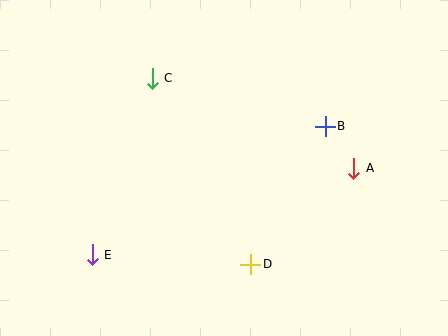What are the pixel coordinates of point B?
Point B is at (325, 126).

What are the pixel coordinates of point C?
Point C is at (152, 78).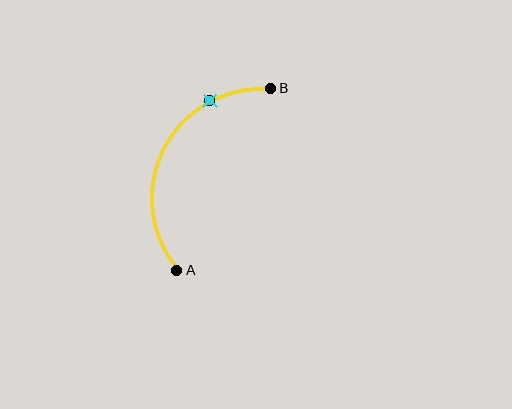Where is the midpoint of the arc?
The arc midpoint is the point on the curve farthest from the straight line joining A and B. It sits to the left of that line.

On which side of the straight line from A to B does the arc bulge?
The arc bulges to the left of the straight line connecting A and B.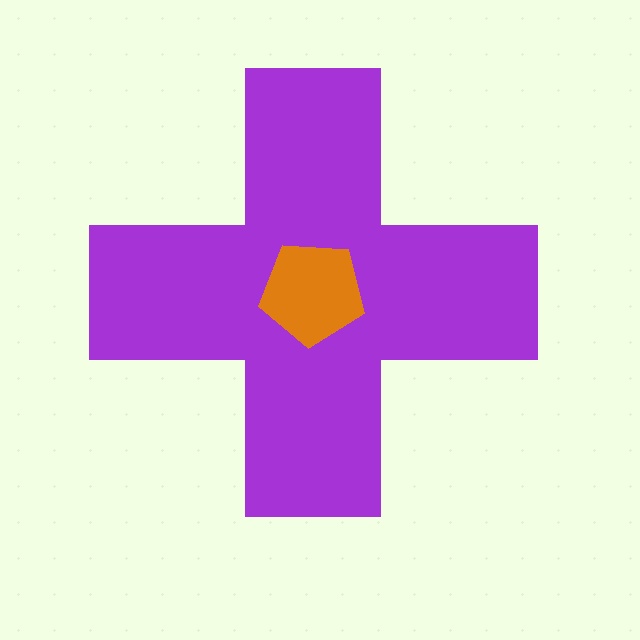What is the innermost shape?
The orange pentagon.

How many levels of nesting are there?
2.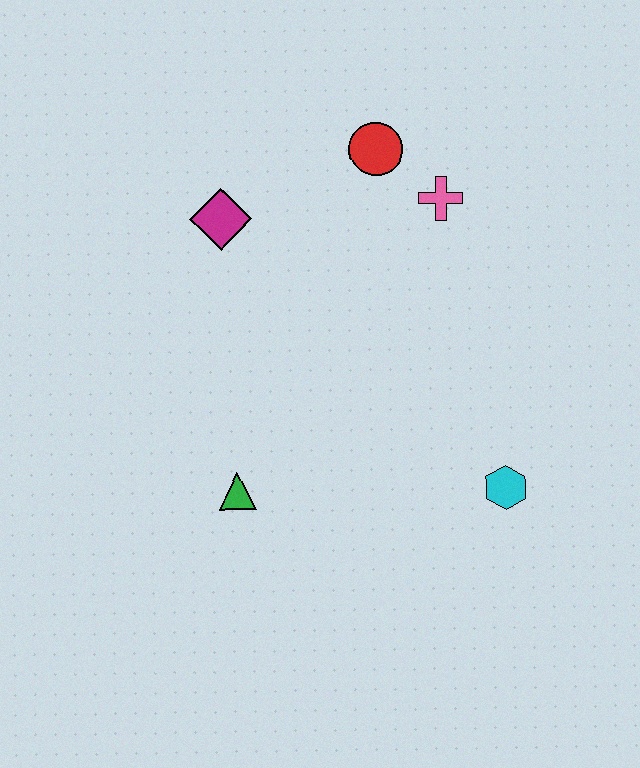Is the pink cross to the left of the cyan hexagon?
Yes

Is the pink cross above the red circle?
No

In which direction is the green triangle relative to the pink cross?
The green triangle is below the pink cross.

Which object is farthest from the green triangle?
The red circle is farthest from the green triangle.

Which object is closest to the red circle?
The pink cross is closest to the red circle.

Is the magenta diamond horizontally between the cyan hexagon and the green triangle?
No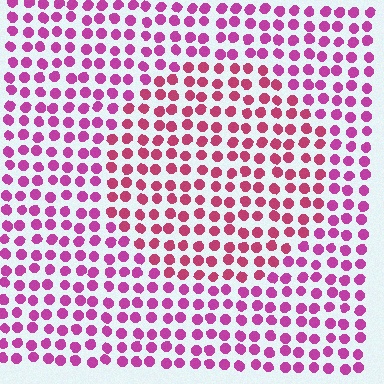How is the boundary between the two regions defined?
The boundary is defined purely by a slight shift in hue (about 24 degrees). Spacing, size, and orientation are identical on both sides.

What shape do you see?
I see a circle.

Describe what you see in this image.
The image is filled with small magenta elements in a uniform arrangement. A circle-shaped region is visible where the elements are tinted to a slightly different hue, forming a subtle color boundary.